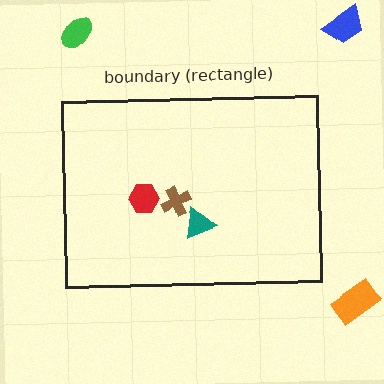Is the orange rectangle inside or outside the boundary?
Outside.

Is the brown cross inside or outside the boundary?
Inside.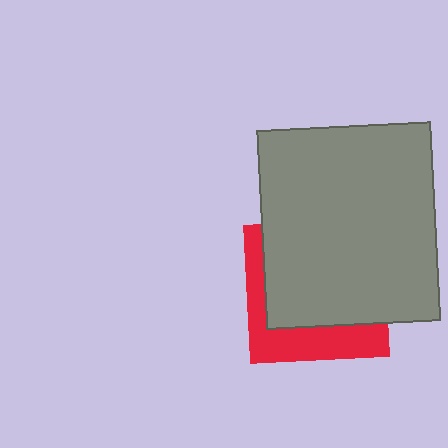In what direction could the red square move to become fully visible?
The red square could move down. That would shift it out from behind the gray rectangle entirely.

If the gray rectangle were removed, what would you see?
You would see the complete red square.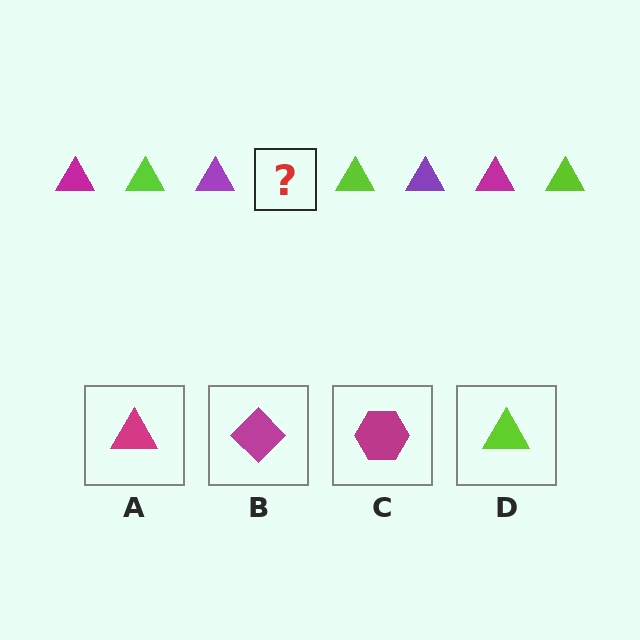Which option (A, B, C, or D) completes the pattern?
A.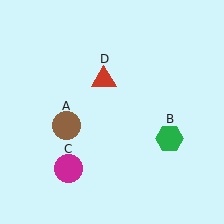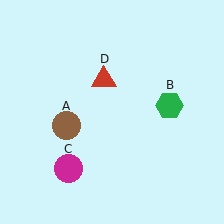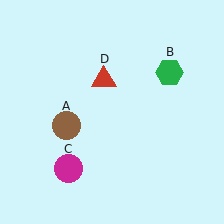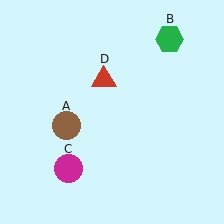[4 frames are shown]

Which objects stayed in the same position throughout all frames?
Brown circle (object A) and magenta circle (object C) and red triangle (object D) remained stationary.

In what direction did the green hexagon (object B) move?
The green hexagon (object B) moved up.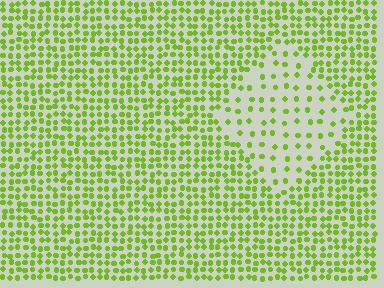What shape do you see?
I see a diamond.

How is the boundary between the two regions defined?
The boundary is defined by a change in element density (approximately 2.5x ratio). All elements are the same color, size, and shape.